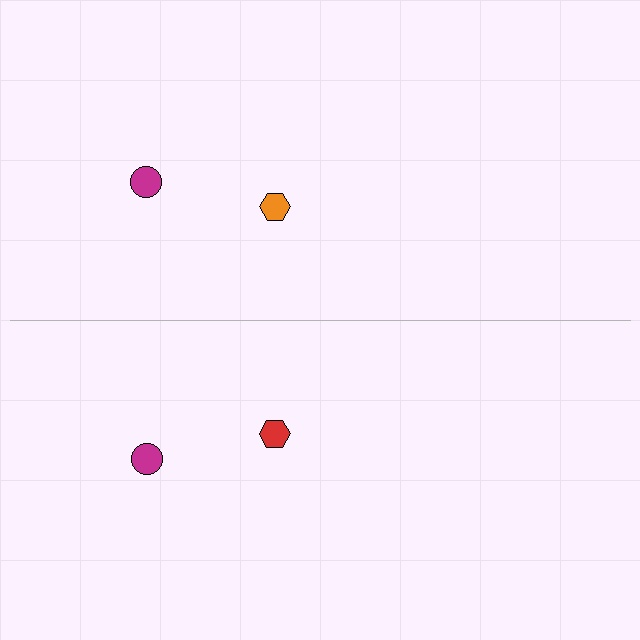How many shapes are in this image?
There are 4 shapes in this image.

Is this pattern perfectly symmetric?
No, the pattern is not perfectly symmetric. The red hexagon on the bottom side breaks the symmetry — its mirror counterpart is orange.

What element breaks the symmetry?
The red hexagon on the bottom side breaks the symmetry — its mirror counterpart is orange.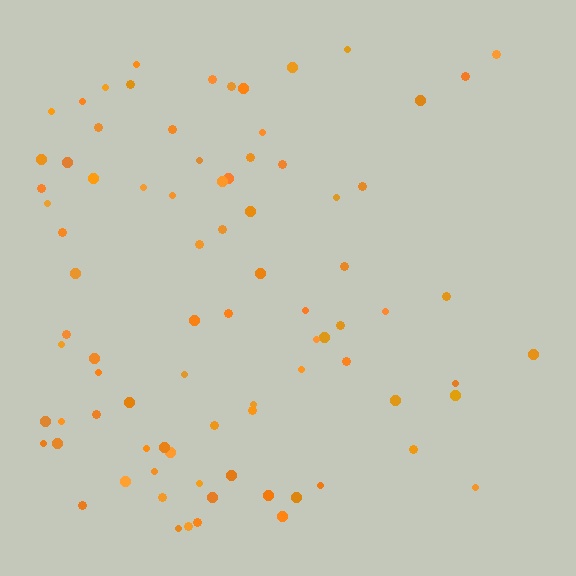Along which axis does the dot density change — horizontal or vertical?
Horizontal.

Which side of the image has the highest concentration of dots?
The left.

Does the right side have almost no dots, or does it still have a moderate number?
Still a moderate number, just noticeably fewer than the left.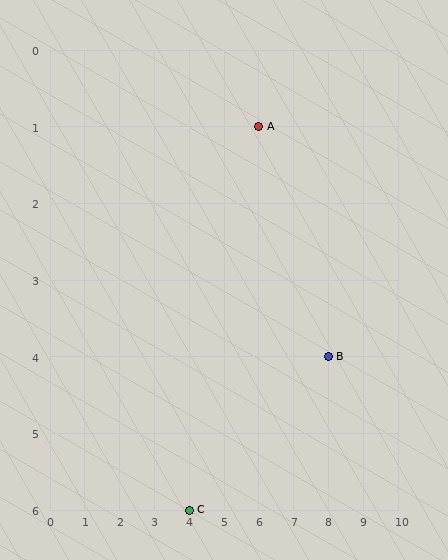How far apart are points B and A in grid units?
Points B and A are 2 columns and 3 rows apart (about 3.6 grid units diagonally).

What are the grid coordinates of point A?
Point A is at grid coordinates (6, 1).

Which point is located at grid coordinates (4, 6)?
Point C is at (4, 6).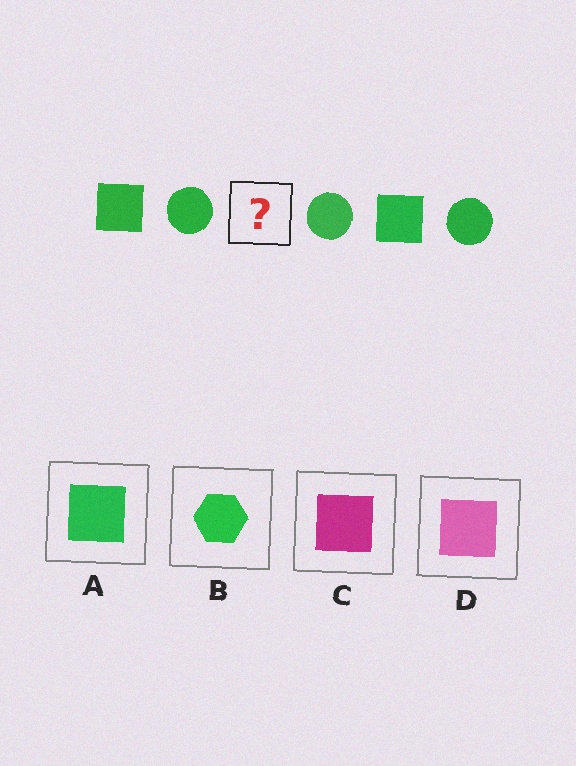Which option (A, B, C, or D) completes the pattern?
A.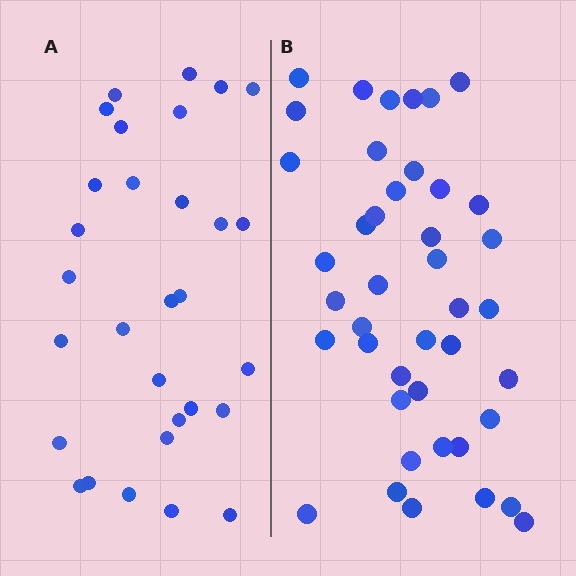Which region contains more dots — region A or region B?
Region B (the right region) has more dots.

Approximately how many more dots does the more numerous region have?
Region B has roughly 12 or so more dots than region A.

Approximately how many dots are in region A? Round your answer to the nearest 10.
About 30 dots.